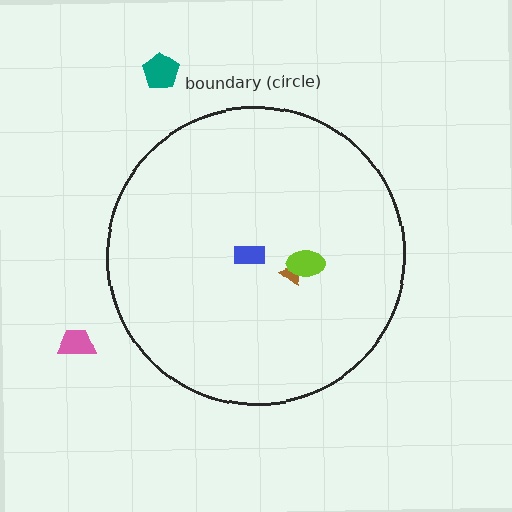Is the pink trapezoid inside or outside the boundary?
Outside.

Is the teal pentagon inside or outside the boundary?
Outside.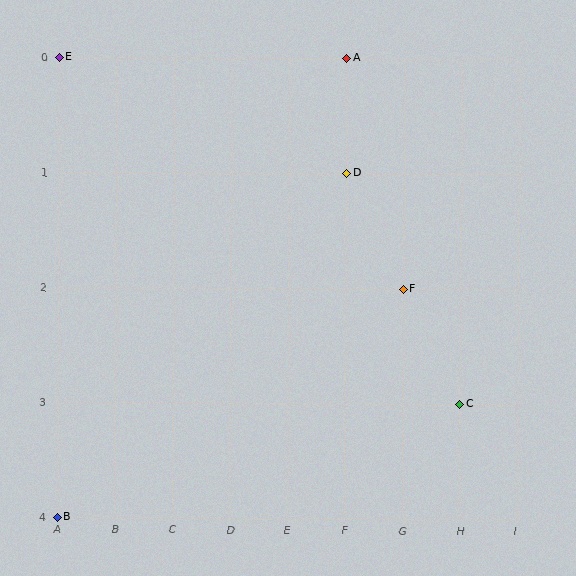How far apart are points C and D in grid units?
Points C and D are 2 columns and 2 rows apart (about 2.8 grid units diagonally).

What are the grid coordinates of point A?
Point A is at grid coordinates (F, 0).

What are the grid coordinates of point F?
Point F is at grid coordinates (G, 2).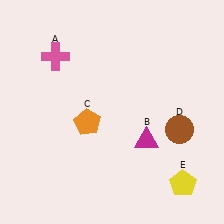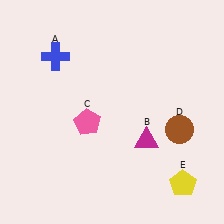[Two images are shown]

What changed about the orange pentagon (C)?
In Image 1, C is orange. In Image 2, it changed to pink.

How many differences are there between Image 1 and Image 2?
There are 2 differences between the two images.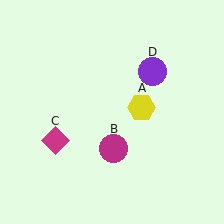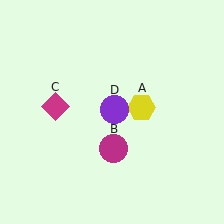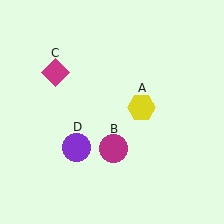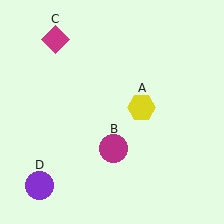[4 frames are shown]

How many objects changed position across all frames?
2 objects changed position: magenta diamond (object C), purple circle (object D).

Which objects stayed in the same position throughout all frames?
Yellow hexagon (object A) and magenta circle (object B) remained stationary.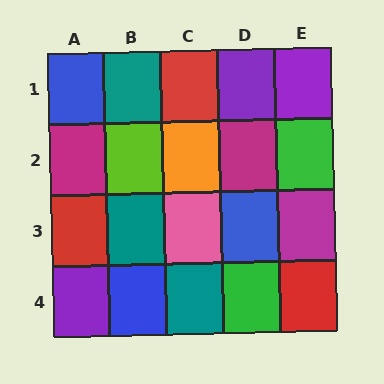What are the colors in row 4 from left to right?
Purple, blue, teal, green, red.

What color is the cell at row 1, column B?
Teal.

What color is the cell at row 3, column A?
Red.